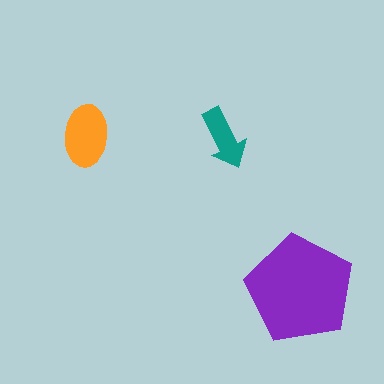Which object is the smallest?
The teal arrow.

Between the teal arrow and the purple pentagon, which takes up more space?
The purple pentagon.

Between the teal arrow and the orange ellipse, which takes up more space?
The orange ellipse.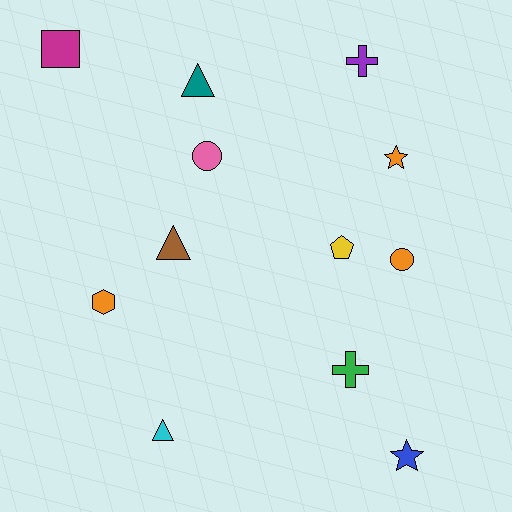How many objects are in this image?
There are 12 objects.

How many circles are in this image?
There are 2 circles.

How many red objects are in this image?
There are no red objects.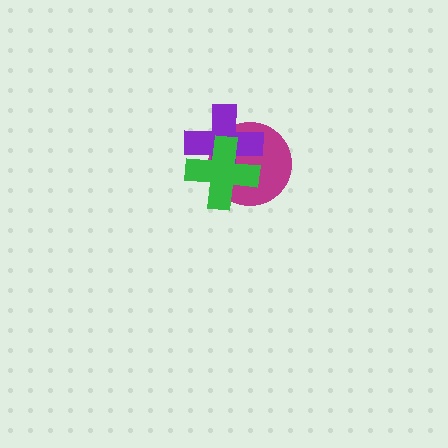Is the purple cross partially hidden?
Yes, it is partially covered by another shape.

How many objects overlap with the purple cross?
2 objects overlap with the purple cross.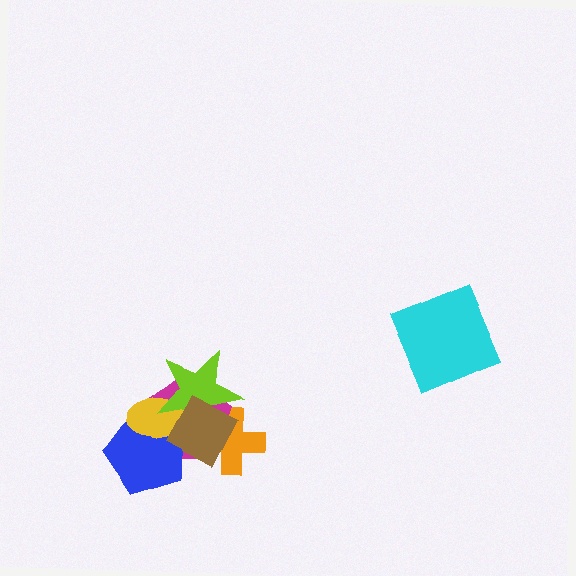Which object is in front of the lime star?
The brown diamond is in front of the lime star.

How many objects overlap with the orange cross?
3 objects overlap with the orange cross.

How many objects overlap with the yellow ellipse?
4 objects overlap with the yellow ellipse.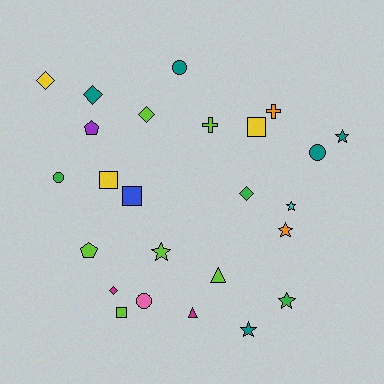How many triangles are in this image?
There are 2 triangles.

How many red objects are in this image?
There are no red objects.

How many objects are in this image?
There are 25 objects.